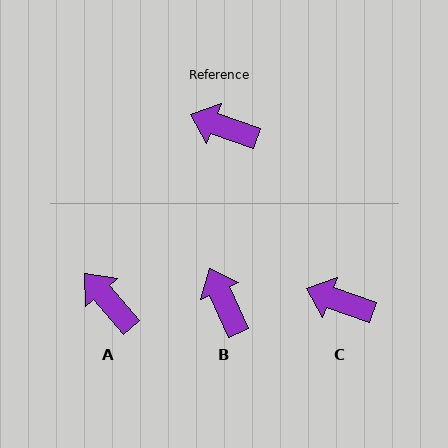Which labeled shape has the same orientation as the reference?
C.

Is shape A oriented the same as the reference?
No, it is off by about 30 degrees.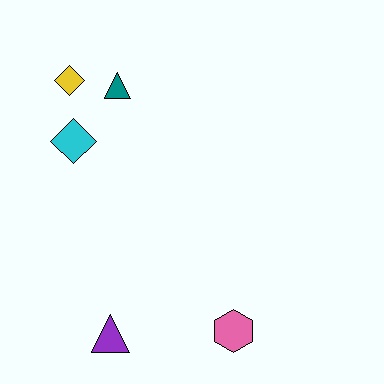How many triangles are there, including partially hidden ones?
There are 2 triangles.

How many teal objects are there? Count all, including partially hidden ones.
There is 1 teal object.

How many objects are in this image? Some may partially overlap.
There are 5 objects.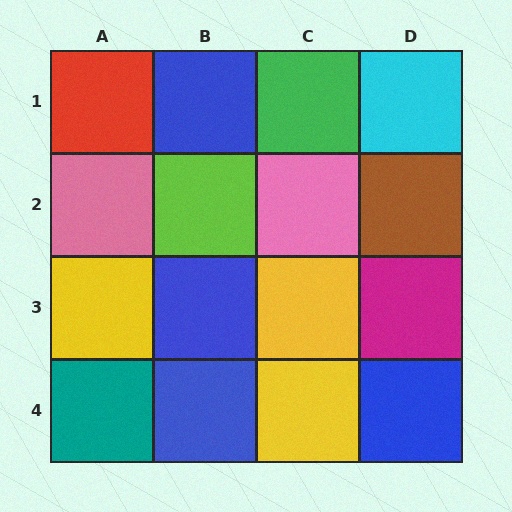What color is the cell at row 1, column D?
Cyan.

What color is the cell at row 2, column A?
Pink.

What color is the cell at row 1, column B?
Blue.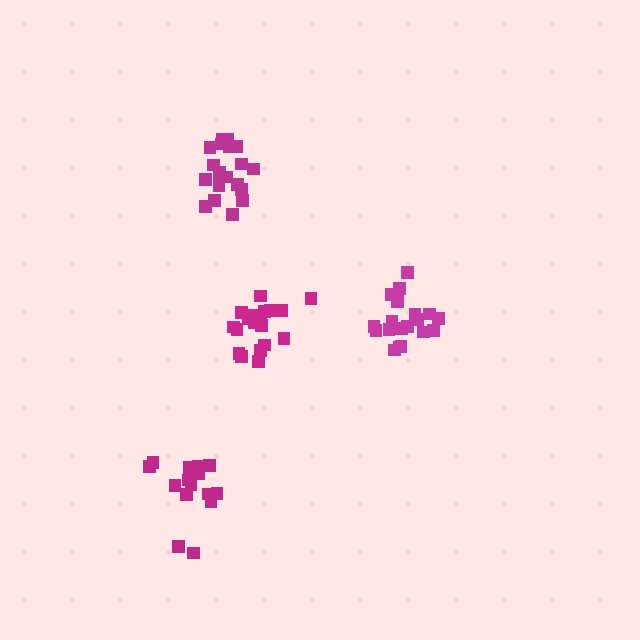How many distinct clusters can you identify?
There are 4 distinct clusters.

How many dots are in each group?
Group 1: 19 dots, Group 2: 17 dots, Group 3: 20 dots, Group 4: 19 dots (75 total).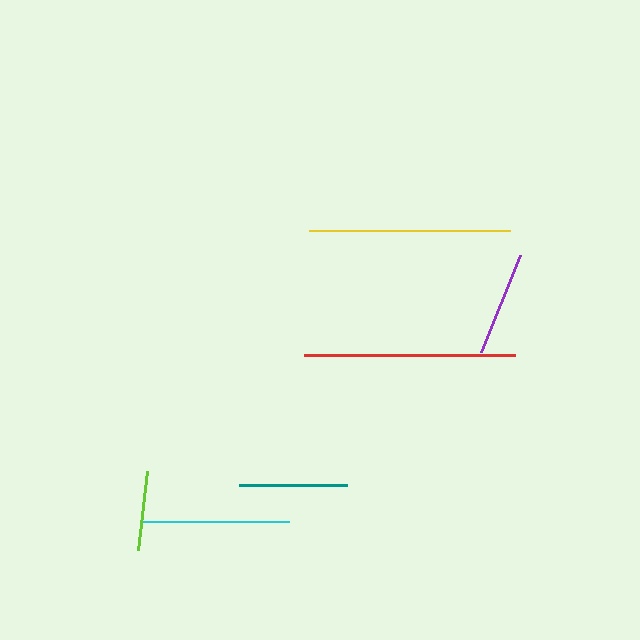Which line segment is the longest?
The red line is the longest at approximately 211 pixels.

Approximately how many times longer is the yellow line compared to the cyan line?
The yellow line is approximately 1.4 times the length of the cyan line.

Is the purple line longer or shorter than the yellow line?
The yellow line is longer than the purple line.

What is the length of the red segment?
The red segment is approximately 211 pixels long.